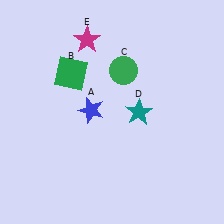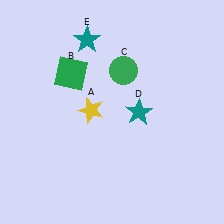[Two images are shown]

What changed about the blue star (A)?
In Image 1, A is blue. In Image 2, it changed to yellow.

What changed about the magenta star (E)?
In Image 1, E is magenta. In Image 2, it changed to teal.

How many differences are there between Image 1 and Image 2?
There are 2 differences between the two images.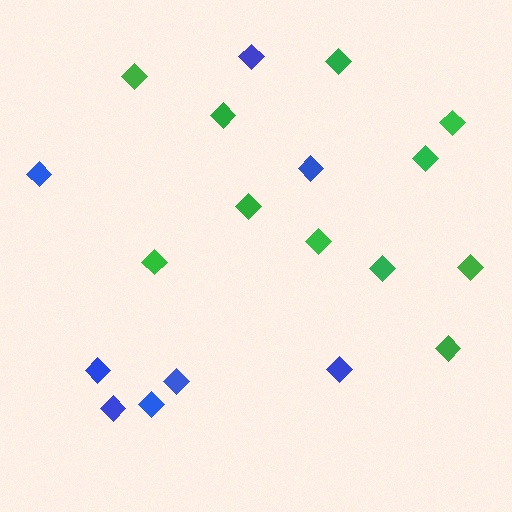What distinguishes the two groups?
There are 2 groups: one group of green diamonds (11) and one group of blue diamonds (8).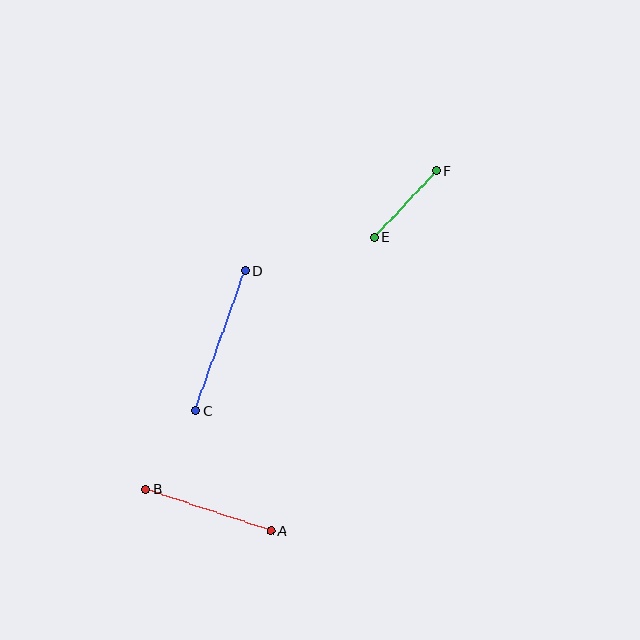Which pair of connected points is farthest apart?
Points C and D are farthest apart.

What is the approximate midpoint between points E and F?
The midpoint is at approximately (405, 204) pixels.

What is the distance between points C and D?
The distance is approximately 148 pixels.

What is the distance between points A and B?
The distance is approximately 132 pixels.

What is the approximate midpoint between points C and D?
The midpoint is at approximately (220, 341) pixels.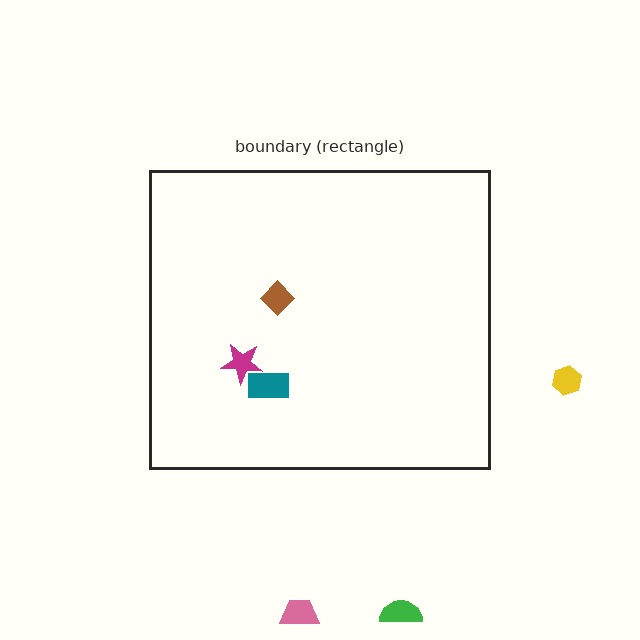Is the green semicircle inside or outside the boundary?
Outside.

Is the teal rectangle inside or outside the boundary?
Inside.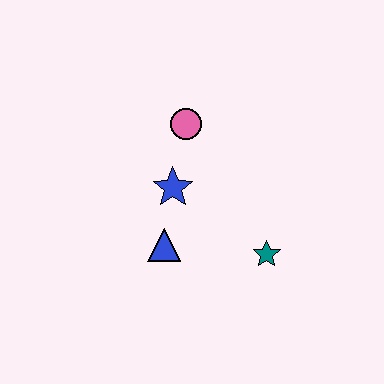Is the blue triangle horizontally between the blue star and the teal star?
No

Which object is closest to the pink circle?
The blue star is closest to the pink circle.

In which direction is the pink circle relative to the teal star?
The pink circle is above the teal star.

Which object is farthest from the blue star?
The teal star is farthest from the blue star.